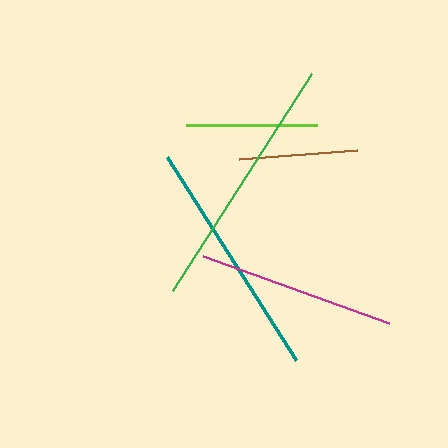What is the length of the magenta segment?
The magenta segment is approximately 198 pixels long.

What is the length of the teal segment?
The teal segment is approximately 241 pixels long.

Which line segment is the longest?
The green line is the longest at approximately 258 pixels.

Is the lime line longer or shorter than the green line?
The green line is longer than the lime line.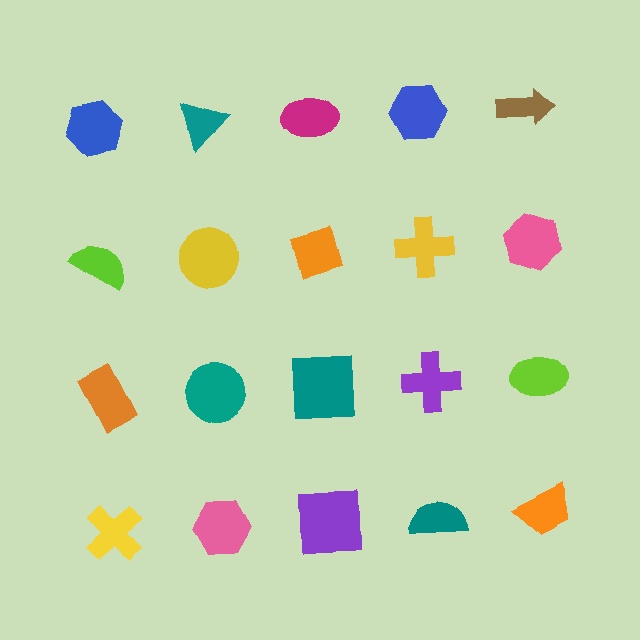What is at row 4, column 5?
An orange trapezoid.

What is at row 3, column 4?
A purple cross.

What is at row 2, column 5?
A pink hexagon.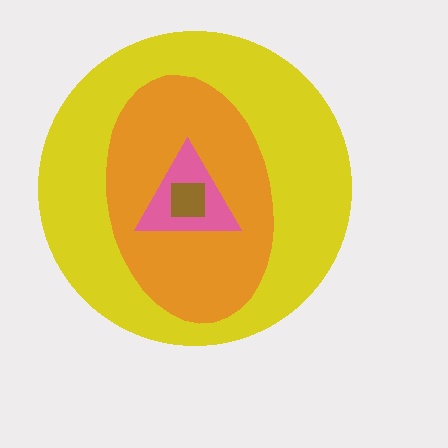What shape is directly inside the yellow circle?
The orange ellipse.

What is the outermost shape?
The yellow circle.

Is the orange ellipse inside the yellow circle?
Yes.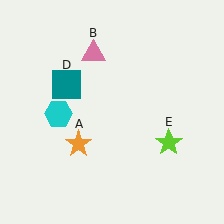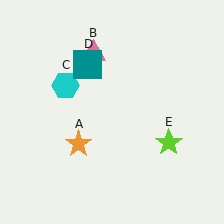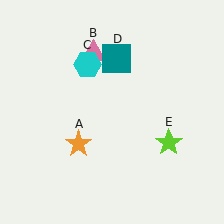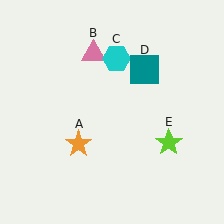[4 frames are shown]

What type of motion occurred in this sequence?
The cyan hexagon (object C), teal square (object D) rotated clockwise around the center of the scene.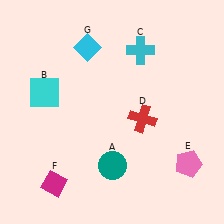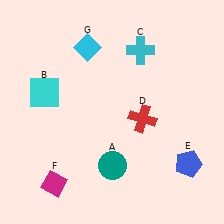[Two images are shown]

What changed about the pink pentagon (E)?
In Image 1, E is pink. In Image 2, it changed to blue.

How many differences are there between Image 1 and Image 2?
There is 1 difference between the two images.